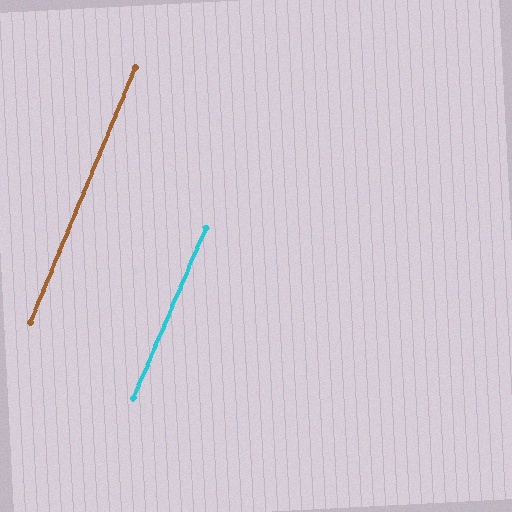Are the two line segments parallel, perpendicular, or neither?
Parallel — their directions differ by only 0.4°.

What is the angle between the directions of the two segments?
Approximately 0 degrees.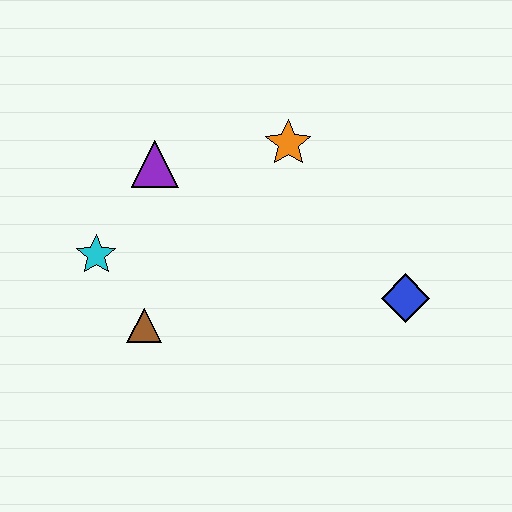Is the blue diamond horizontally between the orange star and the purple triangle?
No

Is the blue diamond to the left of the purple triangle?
No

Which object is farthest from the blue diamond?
The cyan star is farthest from the blue diamond.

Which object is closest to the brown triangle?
The cyan star is closest to the brown triangle.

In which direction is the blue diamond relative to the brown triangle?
The blue diamond is to the right of the brown triangle.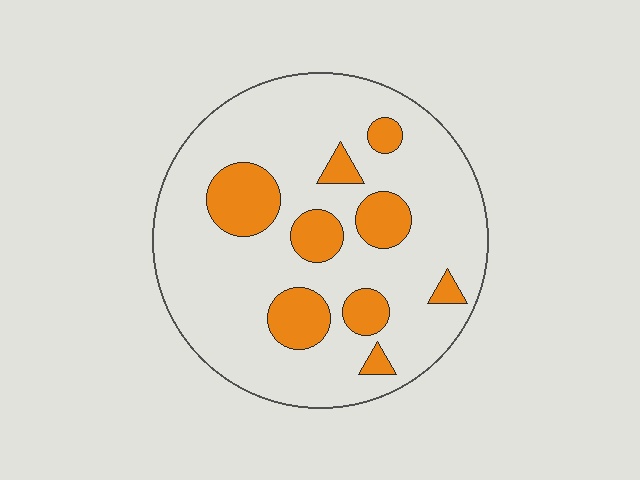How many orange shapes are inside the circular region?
9.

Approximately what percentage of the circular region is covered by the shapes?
Approximately 20%.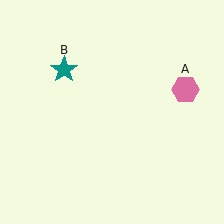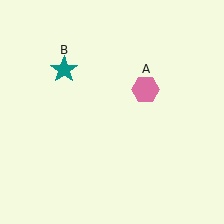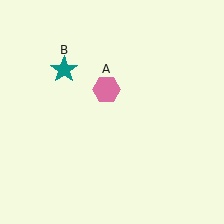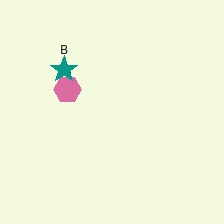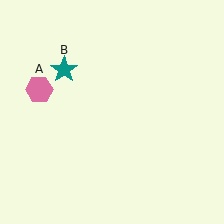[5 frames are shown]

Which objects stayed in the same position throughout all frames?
Teal star (object B) remained stationary.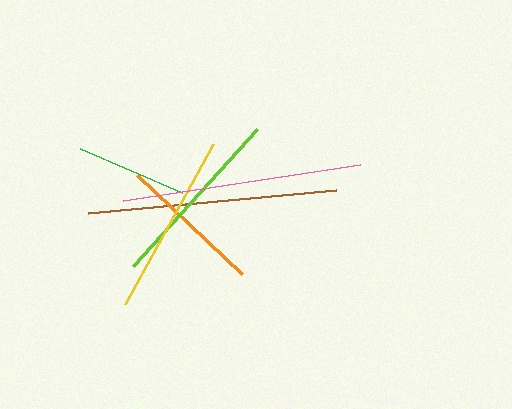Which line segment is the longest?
The brown line is the longest at approximately 249 pixels.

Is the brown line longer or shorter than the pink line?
The brown line is longer than the pink line.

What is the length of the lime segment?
The lime segment is approximately 185 pixels long.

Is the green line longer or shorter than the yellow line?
The yellow line is longer than the green line.